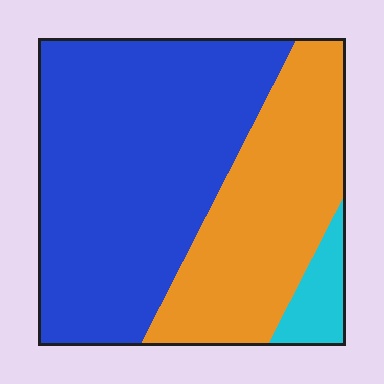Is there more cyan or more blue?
Blue.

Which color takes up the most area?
Blue, at roughly 60%.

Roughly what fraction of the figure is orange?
Orange takes up about one third (1/3) of the figure.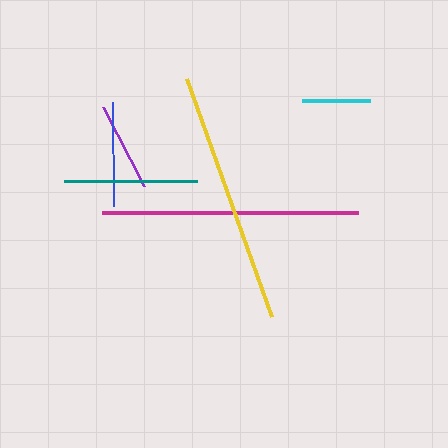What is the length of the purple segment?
The purple segment is approximately 89 pixels long.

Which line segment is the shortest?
The cyan line is the shortest at approximately 68 pixels.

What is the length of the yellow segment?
The yellow segment is approximately 253 pixels long.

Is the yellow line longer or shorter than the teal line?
The yellow line is longer than the teal line.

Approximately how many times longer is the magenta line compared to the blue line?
The magenta line is approximately 2.5 times the length of the blue line.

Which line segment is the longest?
The magenta line is the longest at approximately 257 pixels.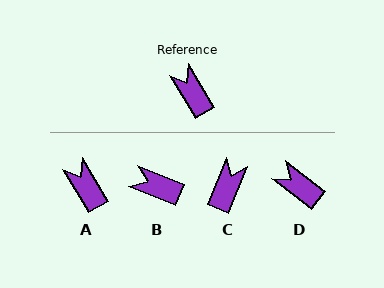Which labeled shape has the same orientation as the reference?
A.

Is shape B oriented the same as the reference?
No, it is off by about 37 degrees.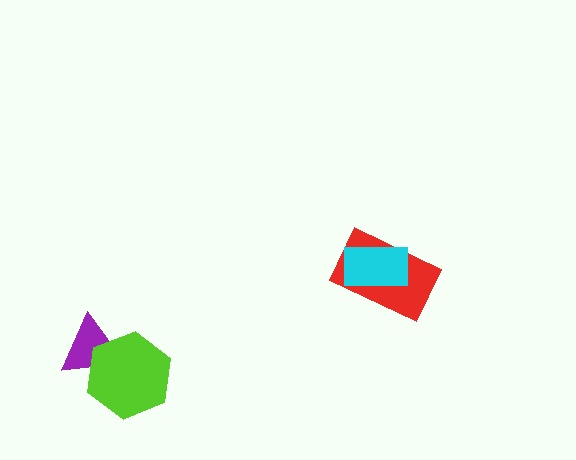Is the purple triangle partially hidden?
Yes, it is partially covered by another shape.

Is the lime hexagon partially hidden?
No, no other shape covers it.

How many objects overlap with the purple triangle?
1 object overlaps with the purple triangle.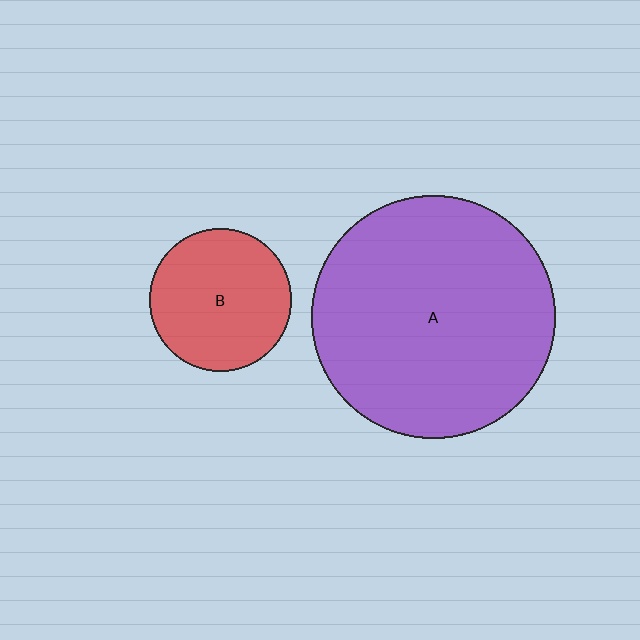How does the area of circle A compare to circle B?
Approximately 2.9 times.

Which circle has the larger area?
Circle A (purple).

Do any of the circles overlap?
No, none of the circles overlap.